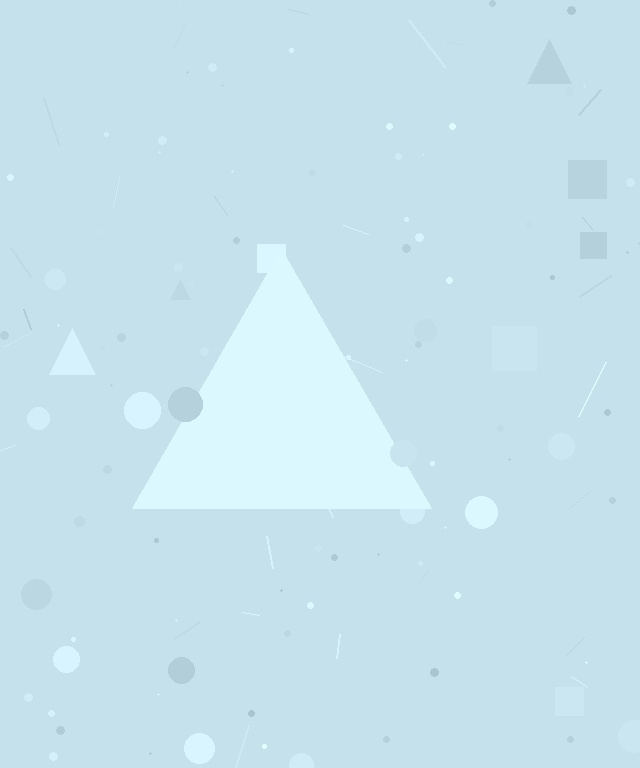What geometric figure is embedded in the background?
A triangle is embedded in the background.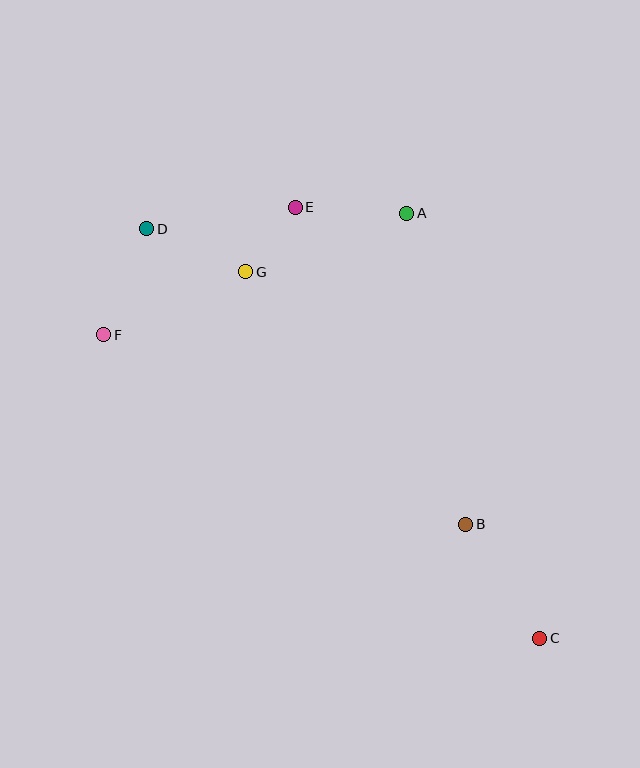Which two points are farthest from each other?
Points C and D are farthest from each other.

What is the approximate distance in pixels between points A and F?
The distance between A and F is approximately 326 pixels.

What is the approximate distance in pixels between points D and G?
The distance between D and G is approximately 108 pixels.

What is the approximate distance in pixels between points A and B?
The distance between A and B is approximately 317 pixels.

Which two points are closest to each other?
Points E and G are closest to each other.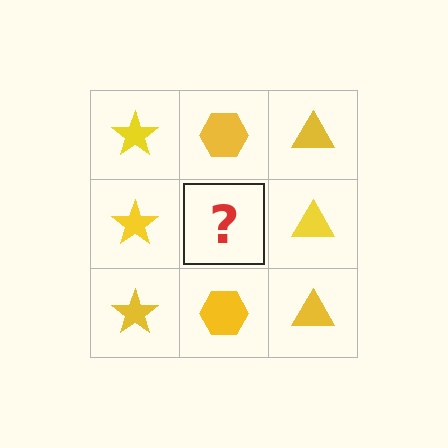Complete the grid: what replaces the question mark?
The question mark should be replaced with a yellow hexagon.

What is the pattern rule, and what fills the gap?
The rule is that each column has a consistent shape. The gap should be filled with a yellow hexagon.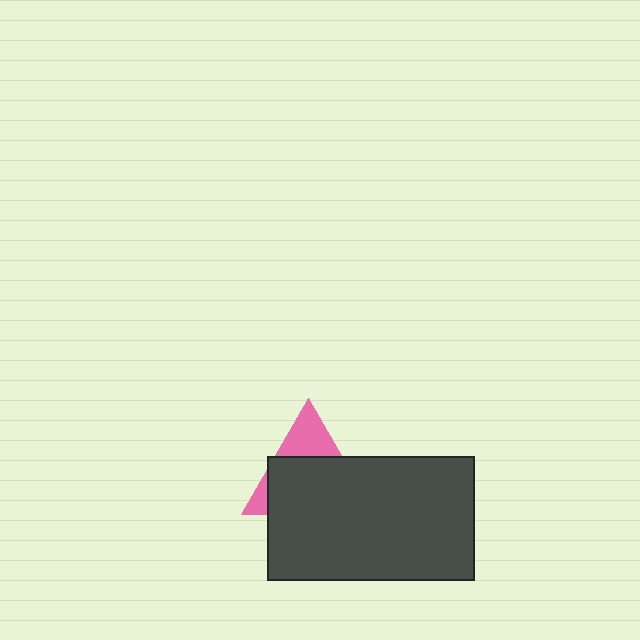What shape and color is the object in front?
The object in front is a dark gray rectangle.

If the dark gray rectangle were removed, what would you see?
You would see the complete pink triangle.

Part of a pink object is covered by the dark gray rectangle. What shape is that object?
It is a triangle.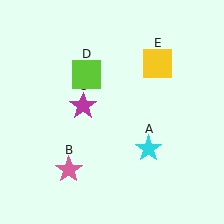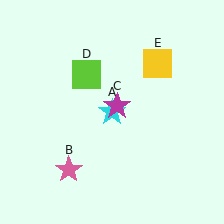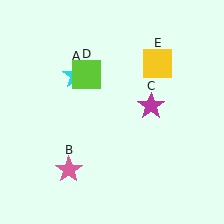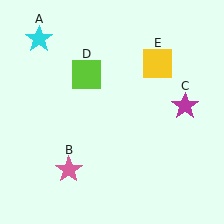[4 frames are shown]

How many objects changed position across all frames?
2 objects changed position: cyan star (object A), magenta star (object C).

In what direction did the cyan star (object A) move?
The cyan star (object A) moved up and to the left.